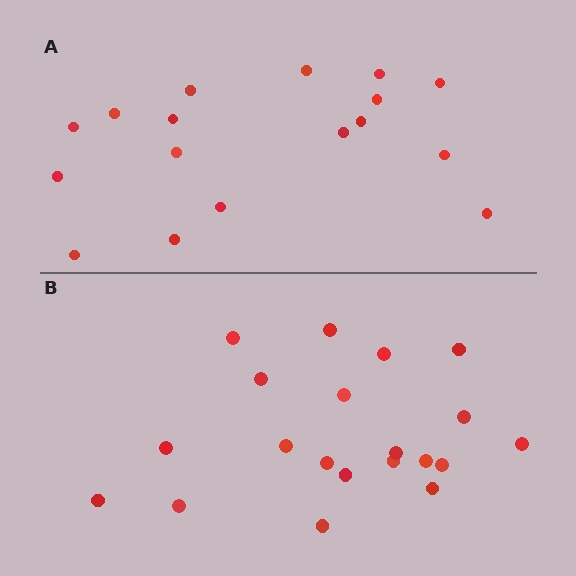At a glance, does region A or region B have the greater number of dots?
Region B (the bottom region) has more dots.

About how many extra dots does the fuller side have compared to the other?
Region B has just a few more — roughly 2 or 3 more dots than region A.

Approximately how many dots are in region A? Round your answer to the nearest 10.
About 20 dots. (The exact count is 17, which rounds to 20.)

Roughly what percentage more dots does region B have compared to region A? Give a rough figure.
About 20% more.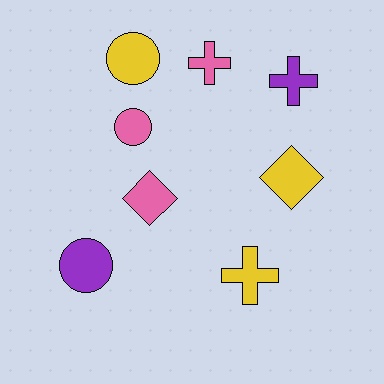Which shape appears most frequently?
Circle, with 3 objects.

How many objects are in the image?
There are 8 objects.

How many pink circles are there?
There is 1 pink circle.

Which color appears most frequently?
Yellow, with 3 objects.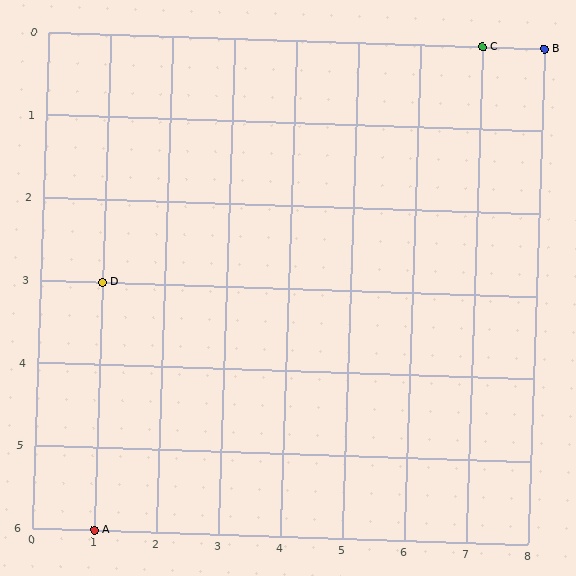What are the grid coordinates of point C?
Point C is at grid coordinates (7, 0).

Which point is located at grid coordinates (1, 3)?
Point D is at (1, 3).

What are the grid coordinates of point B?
Point B is at grid coordinates (8, 0).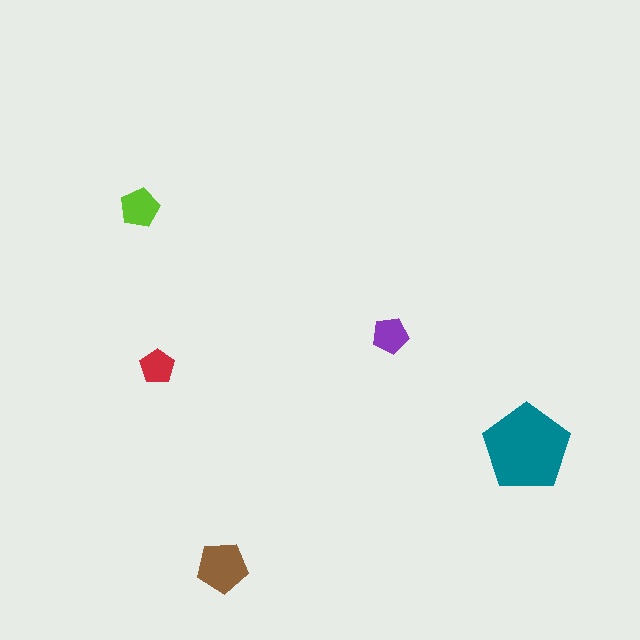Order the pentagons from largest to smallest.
the teal one, the brown one, the lime one, the purple one, the red one.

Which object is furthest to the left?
The lime pentagon is leftmost.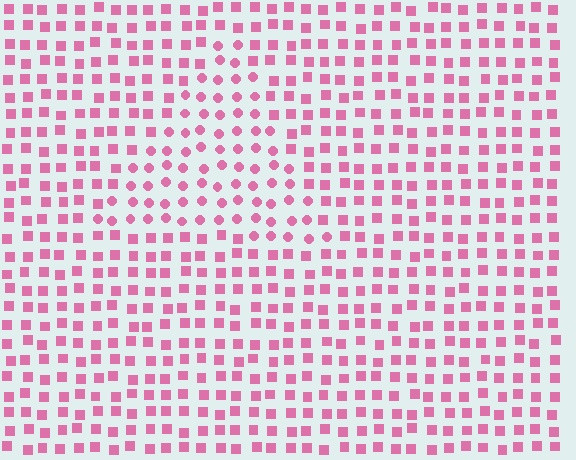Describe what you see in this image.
The image is filled with small pink elements arranged in a uniform grid. A triangle-shaped region contains circles, while the surrounding area contains squares. The boundary is defined purely by the change in element shape.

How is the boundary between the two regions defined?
The boundary is defined by a change in element shape: circles inside vs. squares outside. All elements share the same color and spacing.